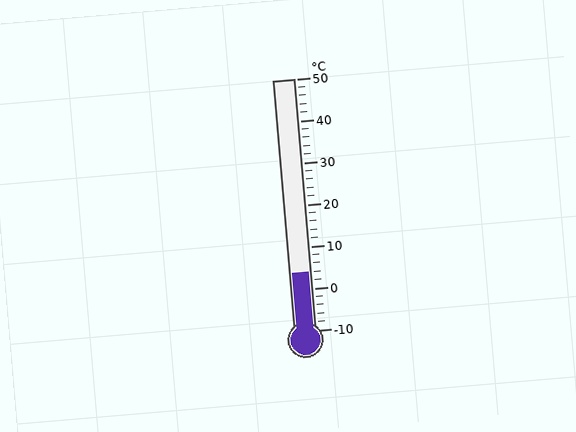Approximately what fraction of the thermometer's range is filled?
The thermometer is filled to approximately 25% of its range.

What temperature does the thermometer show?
The thermometer shows approximately 4°C.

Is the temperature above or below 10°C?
The temperature is below 10°C.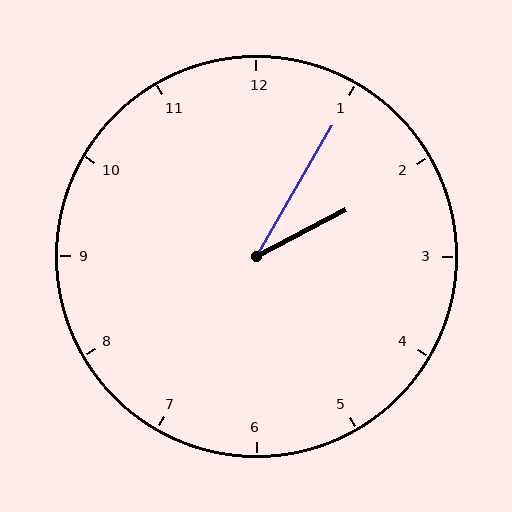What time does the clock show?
2:05.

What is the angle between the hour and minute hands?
Approximately 32 degrees.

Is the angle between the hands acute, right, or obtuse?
It is acute.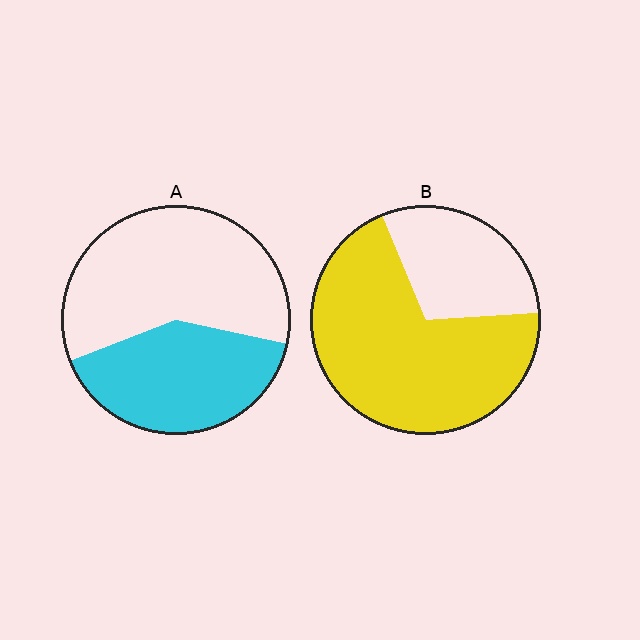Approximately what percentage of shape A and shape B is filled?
A is approximately 40% and B is approximately 70%.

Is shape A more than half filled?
No.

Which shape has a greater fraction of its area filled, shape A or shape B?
Shape B.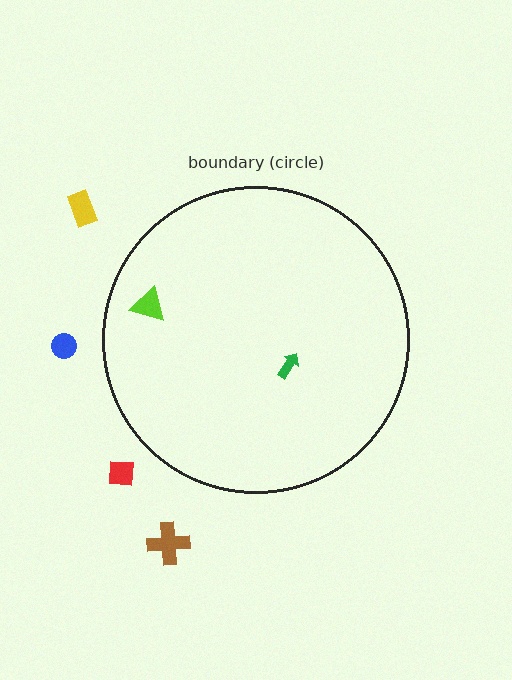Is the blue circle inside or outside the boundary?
Outside.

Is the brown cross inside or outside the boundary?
Outside.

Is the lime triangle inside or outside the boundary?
Inside.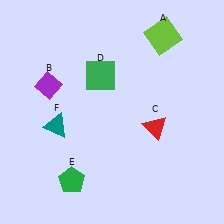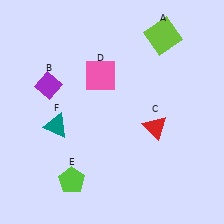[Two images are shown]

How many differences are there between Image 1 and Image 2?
There are 2 differences between the two images.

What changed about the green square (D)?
In Image 1, D is green. In Image 2, it changed to pink.